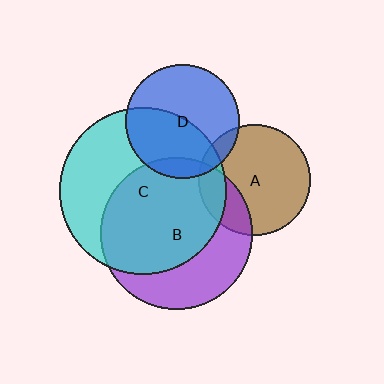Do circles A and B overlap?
Yes.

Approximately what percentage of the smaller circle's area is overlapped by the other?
Approximately 25%.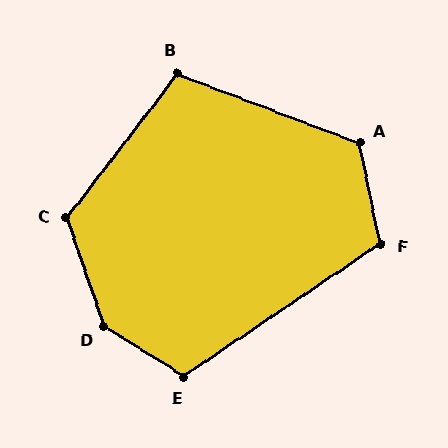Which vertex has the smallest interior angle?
B, at approximately 106 degrees.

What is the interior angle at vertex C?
Approximately 123 degrees (obtuse).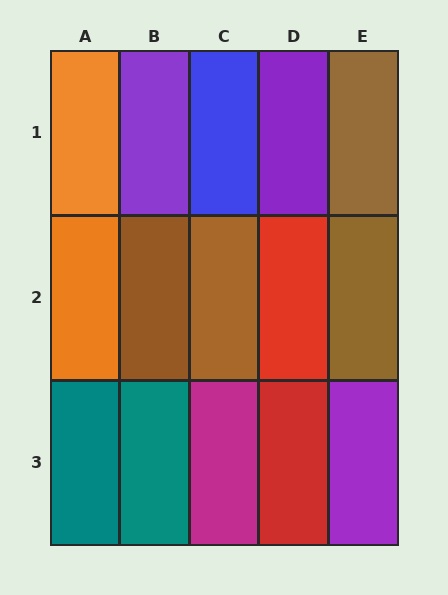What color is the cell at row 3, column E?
Purple.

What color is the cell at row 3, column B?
Teal.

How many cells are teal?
2 cells are teal.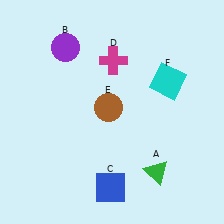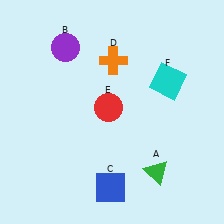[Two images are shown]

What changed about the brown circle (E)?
In Image 1, E is brown. In Image 2, it changed to red.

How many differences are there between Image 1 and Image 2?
There are 2 differences between the two images.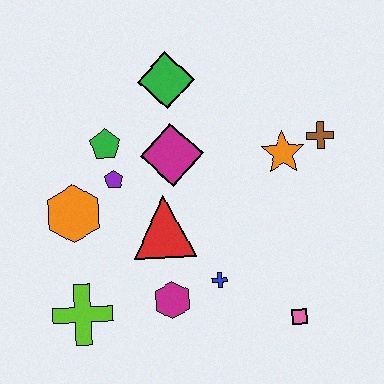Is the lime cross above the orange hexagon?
No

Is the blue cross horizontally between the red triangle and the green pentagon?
No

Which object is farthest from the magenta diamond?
The pink square is farthest from the magenta diamond.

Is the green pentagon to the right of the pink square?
No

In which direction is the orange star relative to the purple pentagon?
The orange star is to the right of the purple pentagon.